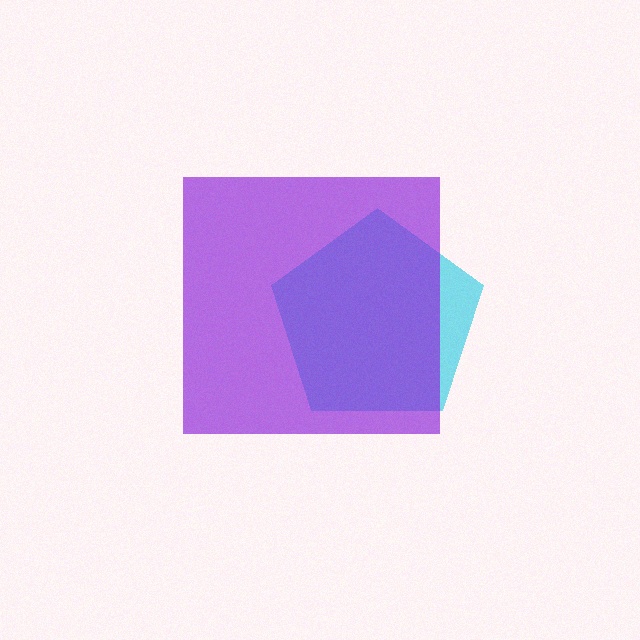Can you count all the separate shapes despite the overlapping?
Yes, there are 2 separate shapes.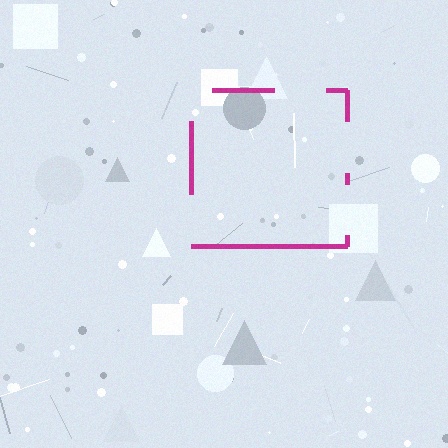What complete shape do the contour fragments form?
The contour fragments form a square.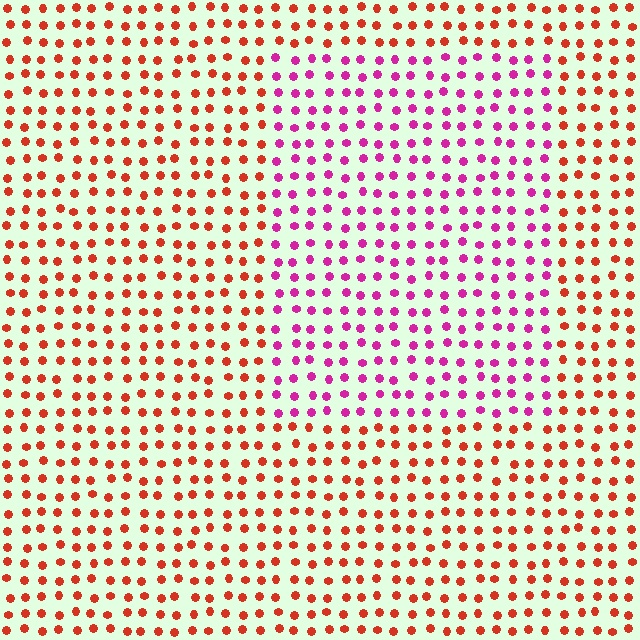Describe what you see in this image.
The image is filled with small red elements in a uniform arrangement. A rectangle-shaped region is visible where the elements are tinted to a slightly different hue, forming a subtle color boundary.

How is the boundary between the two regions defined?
The boundary is defined purely by a slight shift in hue (about 50 degrees). Spacing, size, and orientation are identical on both sides.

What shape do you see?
I see a rectangle.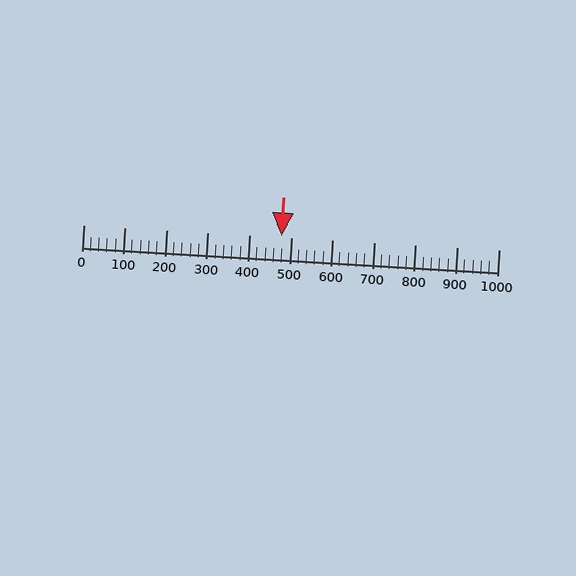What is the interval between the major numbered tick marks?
The major tick marks are spaced 100 units apart.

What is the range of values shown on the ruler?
The ruler shows values from 0 to 1000.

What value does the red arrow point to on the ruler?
The red arrow points to approximately 478.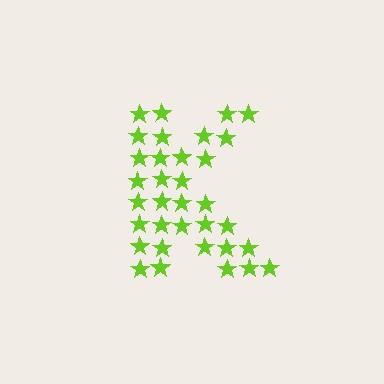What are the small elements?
The small elements are stars.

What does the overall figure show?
The overall figure shows the letter K.